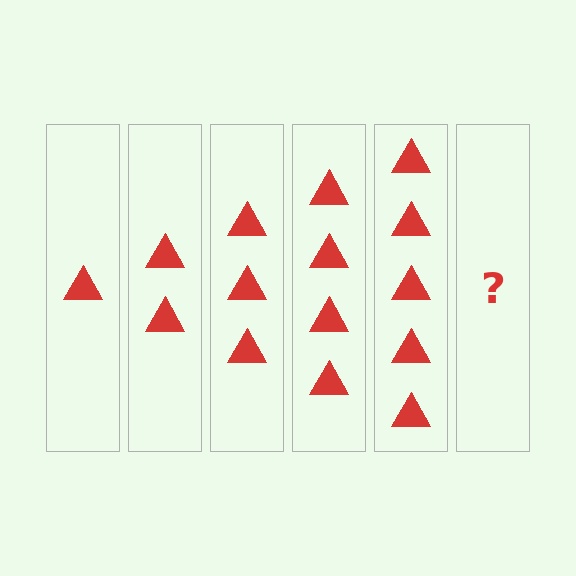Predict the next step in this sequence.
The next step is 6 triangles.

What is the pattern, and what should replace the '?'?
The pattern is that each step adds one more triangle. The '?' should be 6 triangles.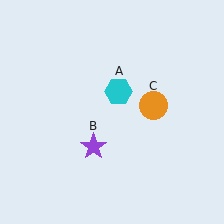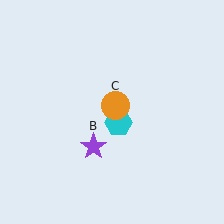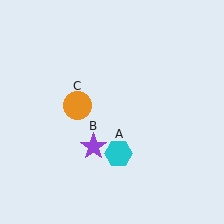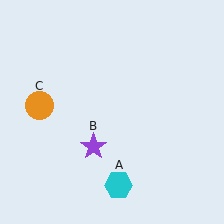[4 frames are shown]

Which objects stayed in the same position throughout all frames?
Purple star (object B) remained stationary.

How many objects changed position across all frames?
2 objects changed position: cyan hexagon (object A), orange circle (object C).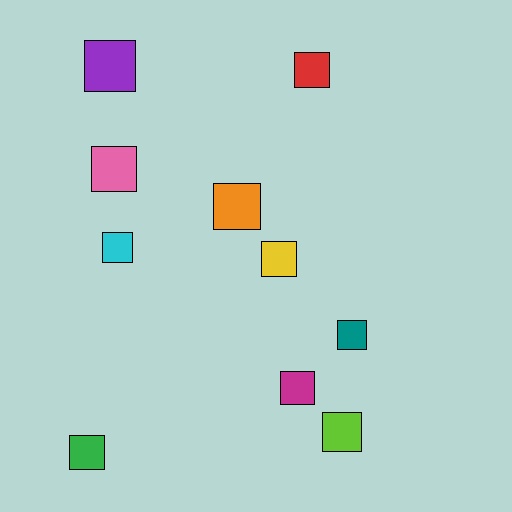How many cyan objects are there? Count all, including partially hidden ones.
There is 1 cyan object.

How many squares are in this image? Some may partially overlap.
There are 10 squares.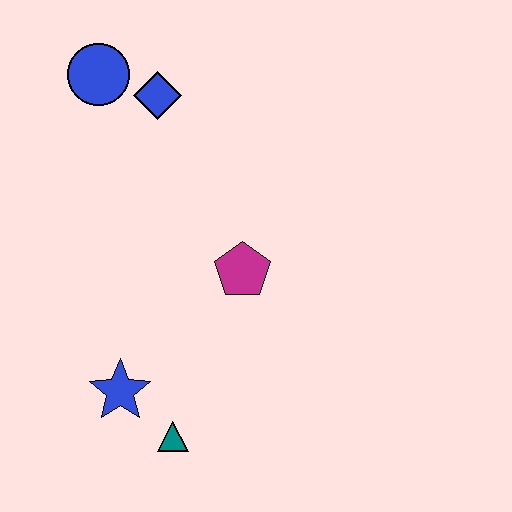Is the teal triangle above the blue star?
No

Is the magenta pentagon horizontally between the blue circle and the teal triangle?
No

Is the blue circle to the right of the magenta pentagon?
No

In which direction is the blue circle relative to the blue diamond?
The blue circle is to the left of the blue diamond.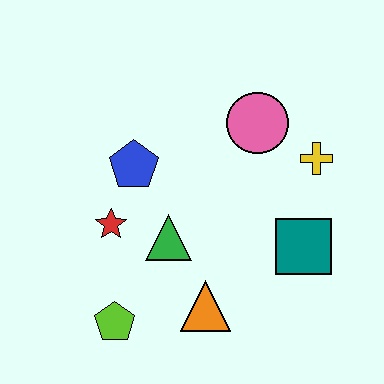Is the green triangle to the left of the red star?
No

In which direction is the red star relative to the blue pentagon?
The red star is below the blue pentagon.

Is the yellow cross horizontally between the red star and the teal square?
No